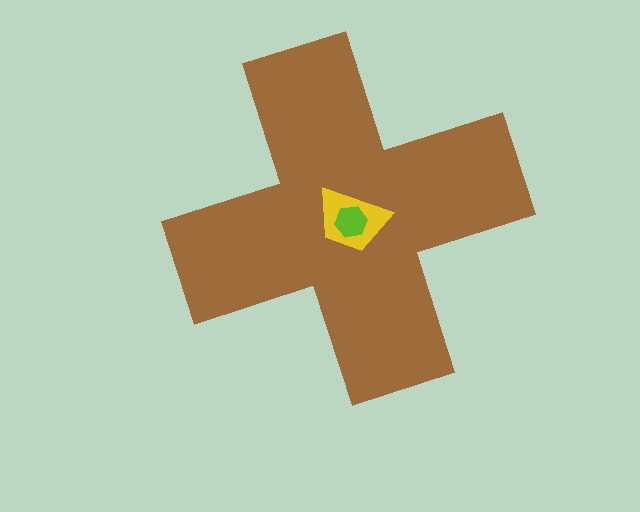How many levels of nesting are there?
3.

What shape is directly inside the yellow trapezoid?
The lime hexagon.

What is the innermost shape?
The lime hexagon.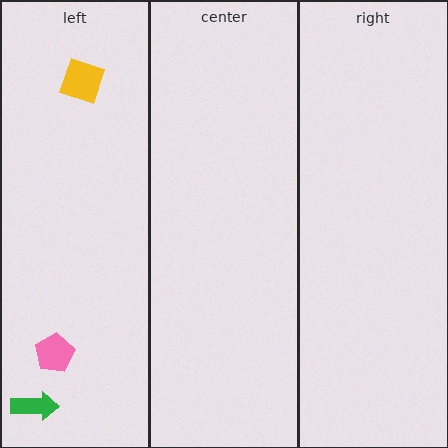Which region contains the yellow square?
The left region.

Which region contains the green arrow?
The left region.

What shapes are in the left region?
The pink pentagon, the yellow square, the green arrow.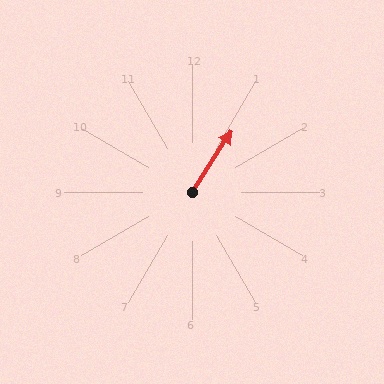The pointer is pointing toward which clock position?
Roughly 1 o'clock.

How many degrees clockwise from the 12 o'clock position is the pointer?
Approximately 32 degrees.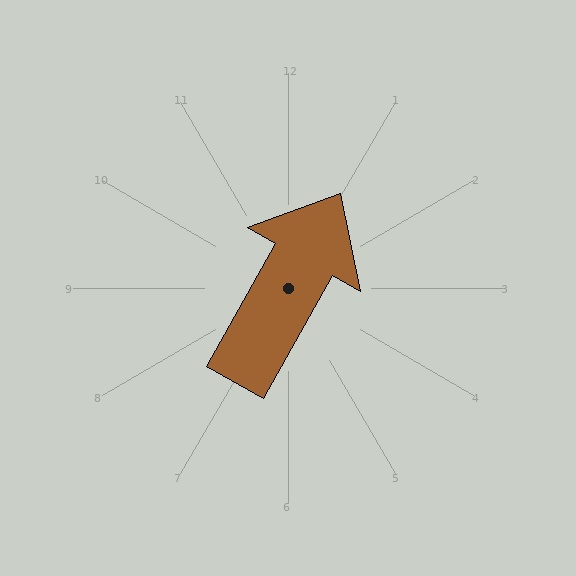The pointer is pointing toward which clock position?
Roughly 1 o'clock.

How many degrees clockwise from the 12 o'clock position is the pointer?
Approximately 29 degrees.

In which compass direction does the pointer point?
Northeast.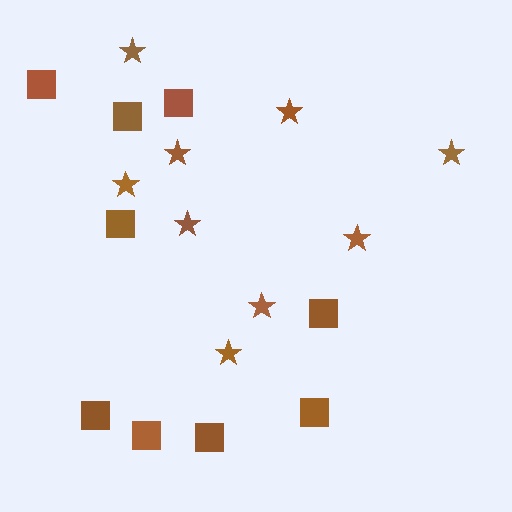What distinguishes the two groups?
There are 2 groups: one group of squares (9) and one group of stars (9).